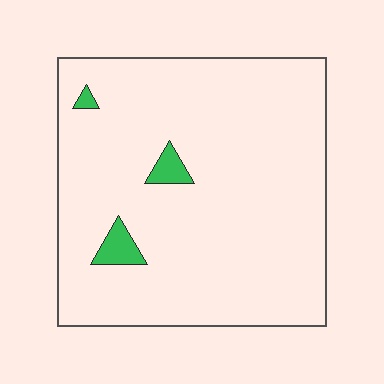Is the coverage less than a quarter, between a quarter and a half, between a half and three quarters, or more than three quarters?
Less than a quarter.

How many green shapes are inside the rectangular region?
3.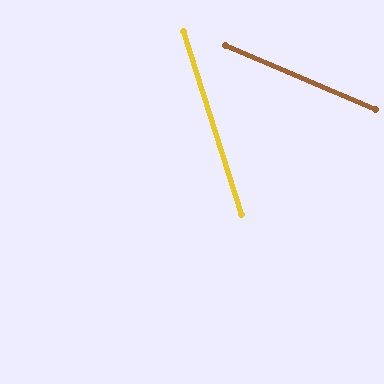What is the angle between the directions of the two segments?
Approximately 49 degrees.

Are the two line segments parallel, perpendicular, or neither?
Neither parallel nor perpendicular — they differ by about 49°.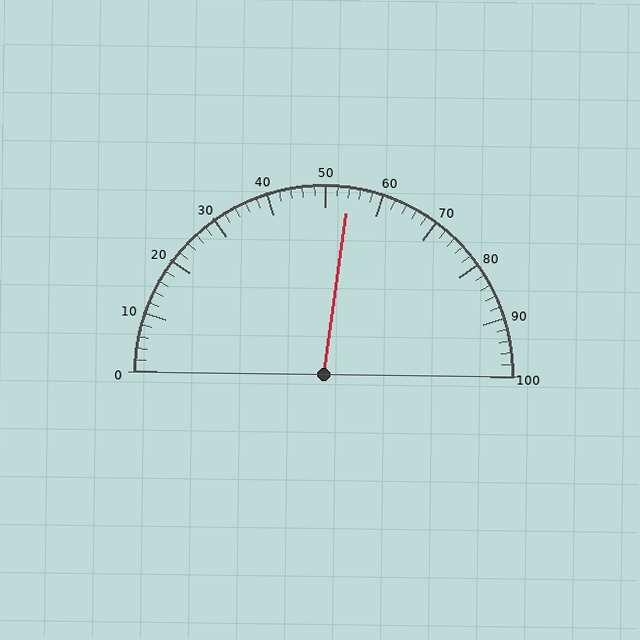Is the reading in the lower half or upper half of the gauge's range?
The reading is in the upper half of the range (0 to 100).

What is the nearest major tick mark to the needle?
The nearest major tick mark is 50.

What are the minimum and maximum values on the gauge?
The gauge ranges from 0 to 100.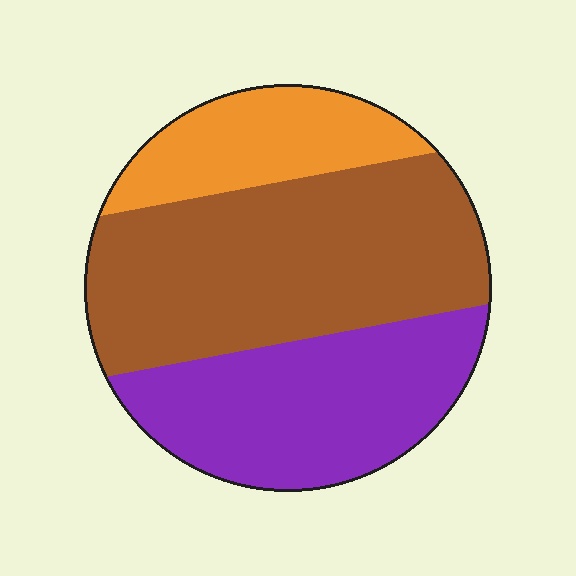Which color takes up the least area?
Orange, at roughly 20%.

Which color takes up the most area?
Brown, at roughly 50%.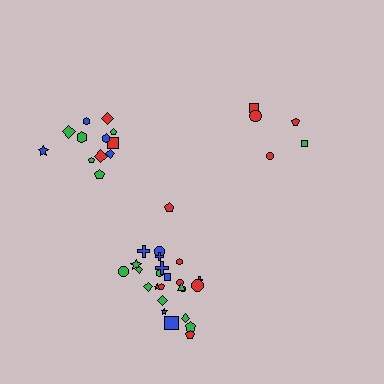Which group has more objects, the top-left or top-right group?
The top-left group.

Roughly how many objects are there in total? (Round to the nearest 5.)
Roughly 40 objects in total.